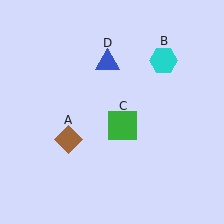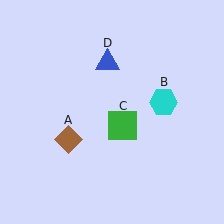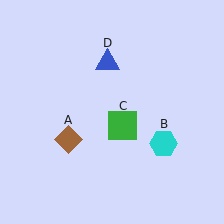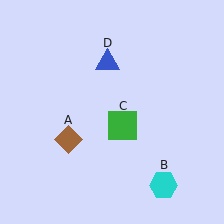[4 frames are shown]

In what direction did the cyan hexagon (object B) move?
The cyan hexagon (object B) moved down.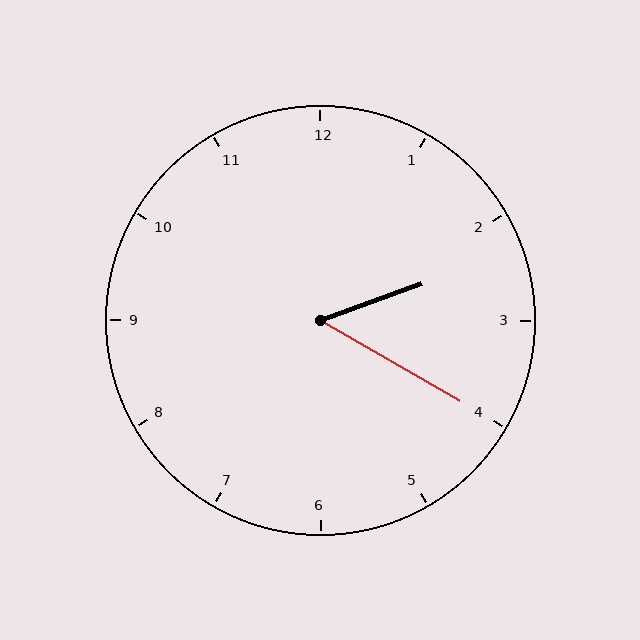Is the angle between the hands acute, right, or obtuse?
It is acute.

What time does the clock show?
2:20.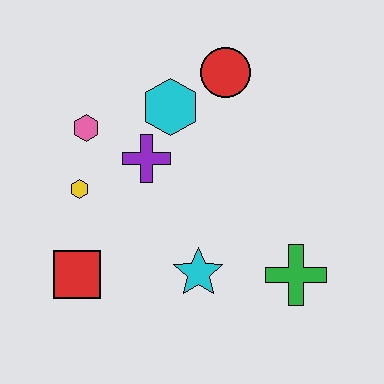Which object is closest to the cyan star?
The green cross is closest to the cyan star.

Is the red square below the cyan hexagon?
Yes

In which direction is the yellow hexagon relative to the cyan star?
The yellow hexagon is to the left of the cyan star.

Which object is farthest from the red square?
The red circle is farthest from the red square.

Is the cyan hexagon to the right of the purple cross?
Yes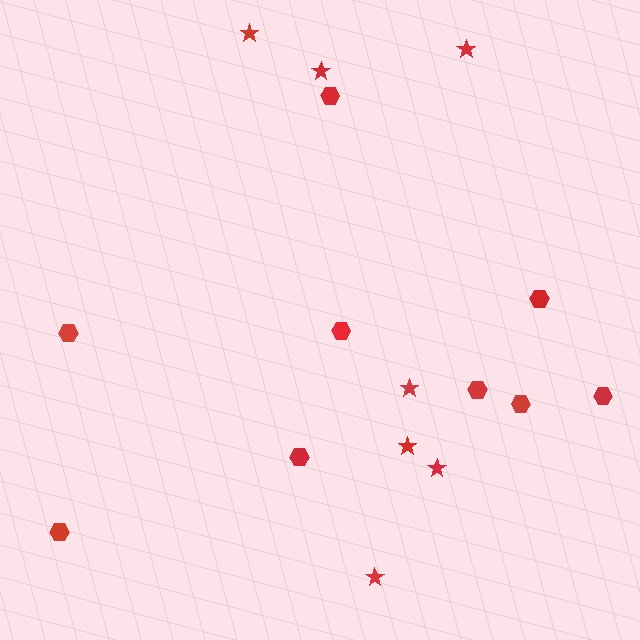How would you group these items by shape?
There are 2 groups: one group of hexagons (9) and one group of stars (7).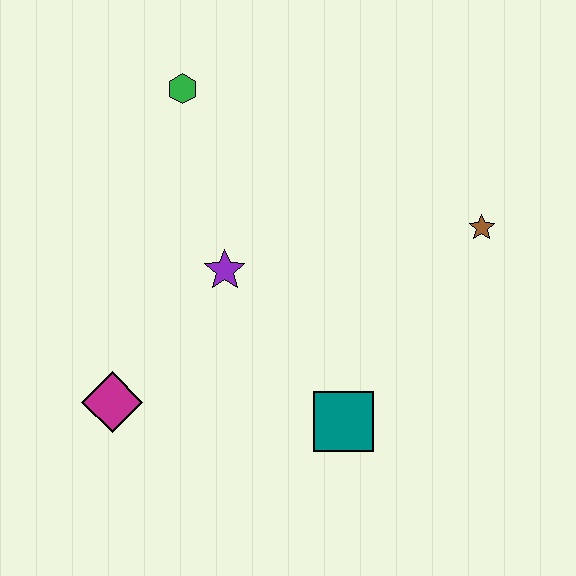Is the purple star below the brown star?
Yes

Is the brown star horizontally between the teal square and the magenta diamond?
No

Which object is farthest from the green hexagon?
The teal square is farthest from the green hexagon.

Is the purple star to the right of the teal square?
No